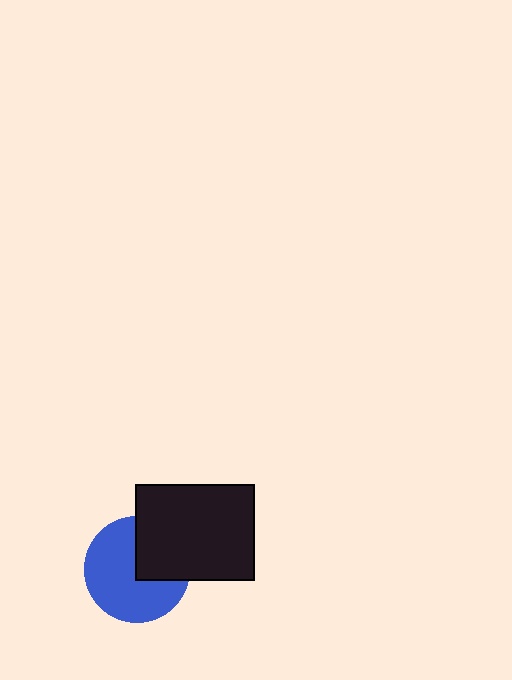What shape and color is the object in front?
The object in front is a black rectangle.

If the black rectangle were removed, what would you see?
You would see the complete blue circle.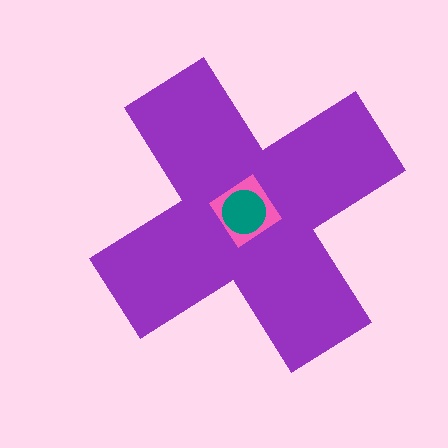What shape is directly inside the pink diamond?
The teal circle.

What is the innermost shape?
The teal circle.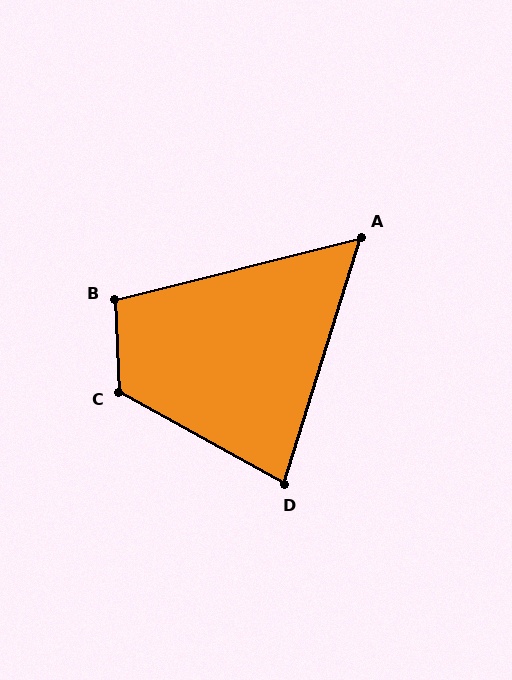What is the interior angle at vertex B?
Approximately 102 degrees (obtuse).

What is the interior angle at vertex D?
Approximately 78 degrees (acute).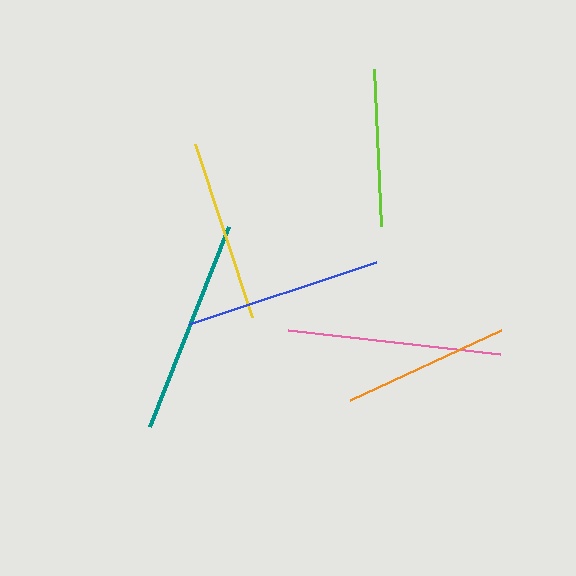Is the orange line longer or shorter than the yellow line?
The yellow line is longer than the orange line.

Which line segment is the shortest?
The lime line is the shortest at approximately 157 pixels.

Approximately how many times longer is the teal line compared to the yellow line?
The teal line is approximately 1.2 times the length of the yellow line.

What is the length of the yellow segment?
The yellow segment is approximately 181 pixels long.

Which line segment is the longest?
The teal line is the longest at approximately 216 pixels.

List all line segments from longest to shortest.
From longest to shortest: teal, pink, blue, yellow, orange, lime.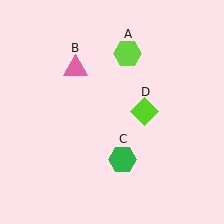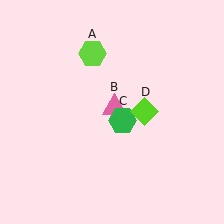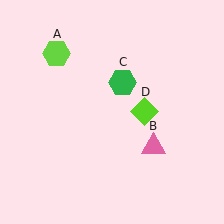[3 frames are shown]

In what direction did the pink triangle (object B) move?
The pink triangle (object B) moved down and to the right.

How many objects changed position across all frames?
3 objects changed position: lime hexagon (object A), pink triangle (object B), green hexagon (object C).